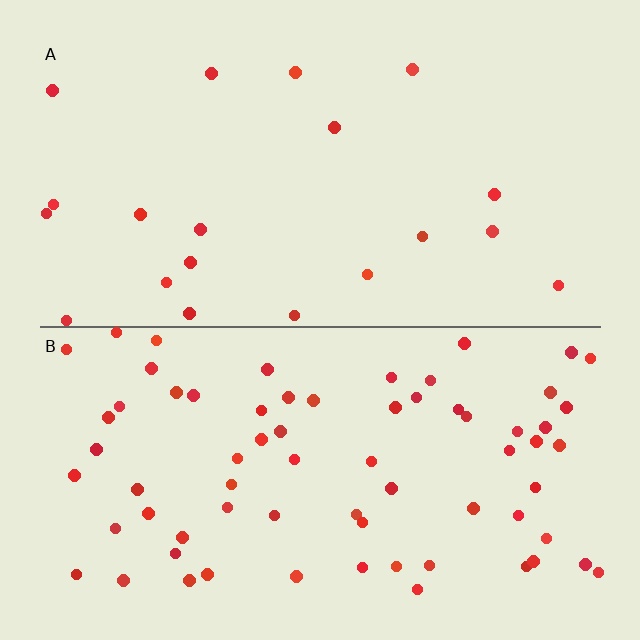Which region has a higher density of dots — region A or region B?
B (the bottom).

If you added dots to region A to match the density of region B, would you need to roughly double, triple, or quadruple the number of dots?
Approximately triple.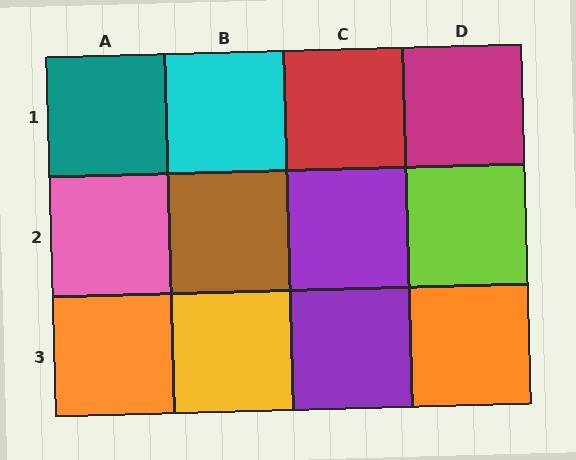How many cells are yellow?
1 cell is yellow.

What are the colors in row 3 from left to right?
Orange, yellow, purple, orange.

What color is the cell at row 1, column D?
Magenta.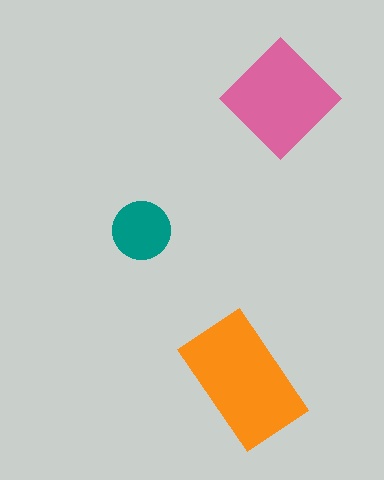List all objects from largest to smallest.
The orange rectangle, the pink diamond, the teal circle.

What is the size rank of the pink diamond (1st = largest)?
2nd.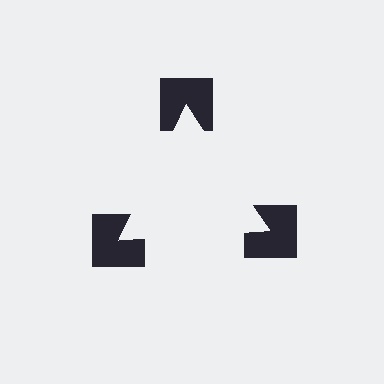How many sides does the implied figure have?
3 sides.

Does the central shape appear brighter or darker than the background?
It typically appears slightly brighter than the background, even though no actual brightness change is drawn.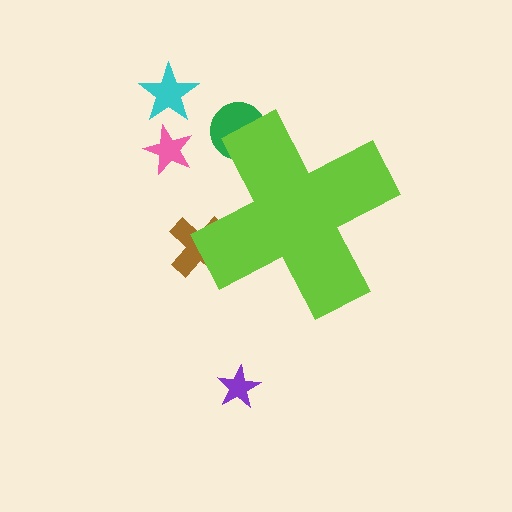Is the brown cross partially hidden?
Yes, the brown cross is partially hidden behind the lime cross.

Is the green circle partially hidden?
Yes, the green circle is partially hidden behind the lime cross.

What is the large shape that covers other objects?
A lime cross.